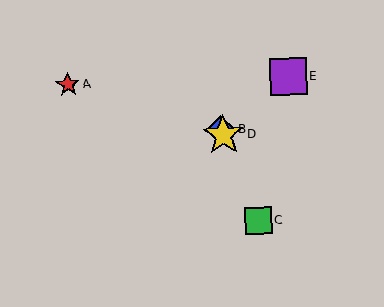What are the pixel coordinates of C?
Object C is at (258, 221).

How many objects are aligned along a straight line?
3 objects (B, C, D) are aligned along a straight line.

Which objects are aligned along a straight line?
Objects B, C, D are aligned along a straight line.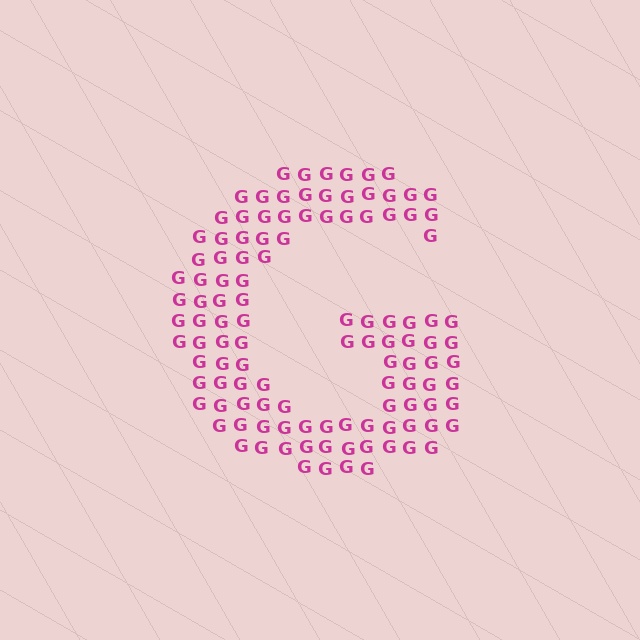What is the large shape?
The large shape is the letter G.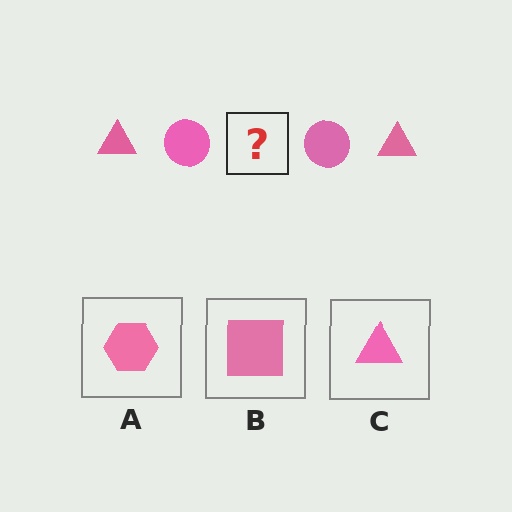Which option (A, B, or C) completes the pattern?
C.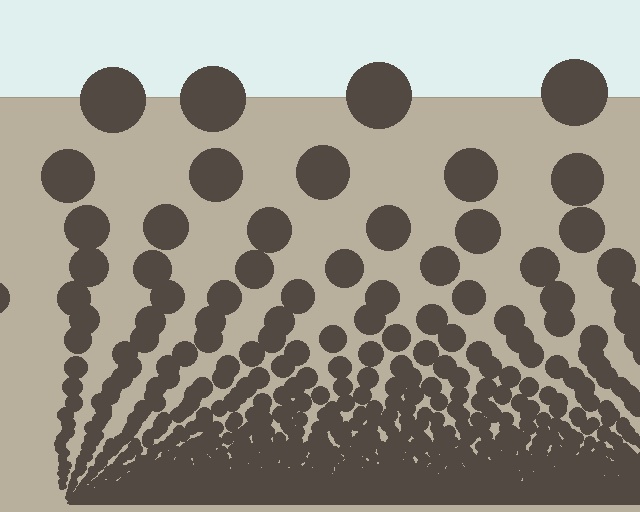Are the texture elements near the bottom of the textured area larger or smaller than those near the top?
Smaller. The gradient is inverted — elements near the bottom are smaller and denser.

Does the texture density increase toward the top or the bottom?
Density increases toward the bottom.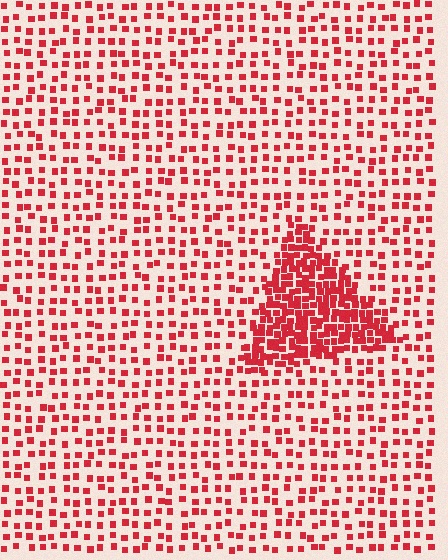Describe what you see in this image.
The image contains small red elements arranged at two different densities. A triangle-shaped region is visible where the elements are more densely packed than the surrounding area.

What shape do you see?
I see a triangle.